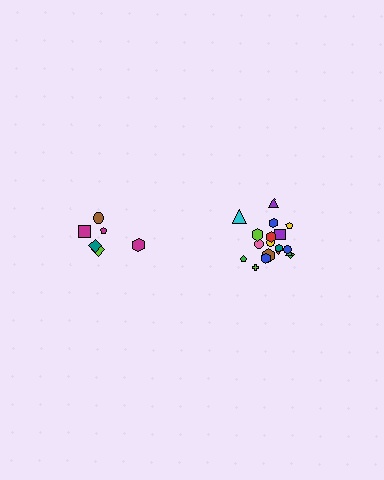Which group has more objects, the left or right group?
The right group.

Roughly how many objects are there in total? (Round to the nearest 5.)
Roughly 25 objects in total.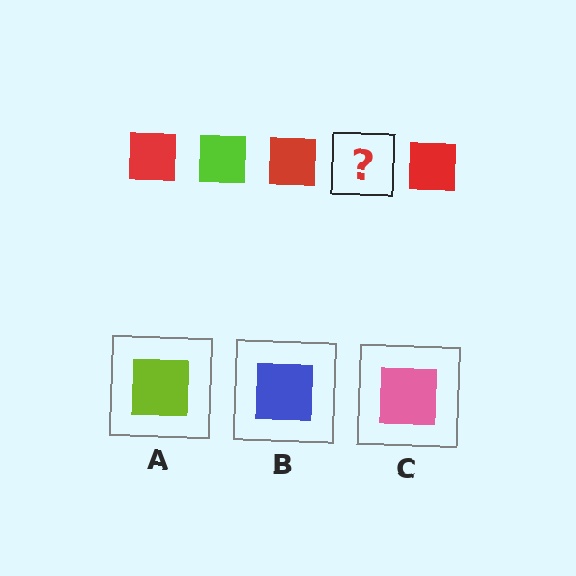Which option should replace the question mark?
Option A.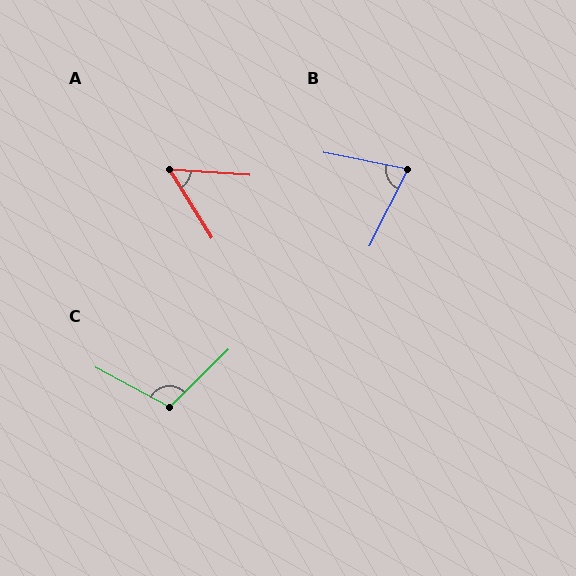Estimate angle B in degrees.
Approximately 74 degrees.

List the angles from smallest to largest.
A (55°), B (74°), C (107°).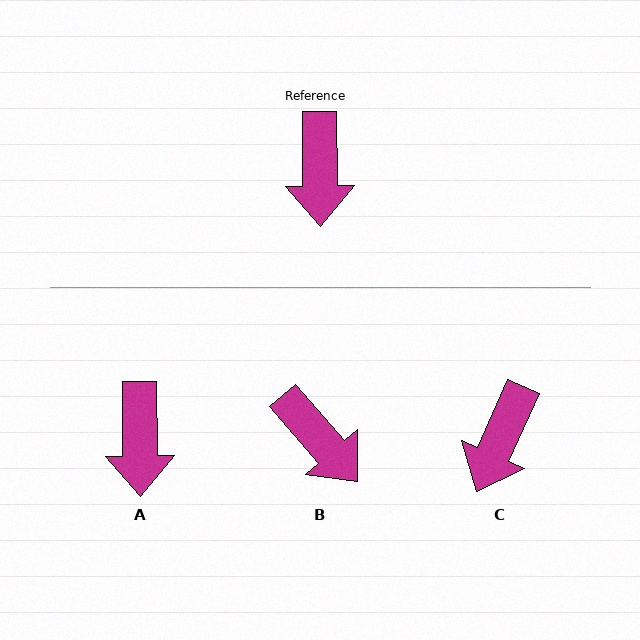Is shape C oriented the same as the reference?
No, it is off by about 25 degrees.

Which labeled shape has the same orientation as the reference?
A.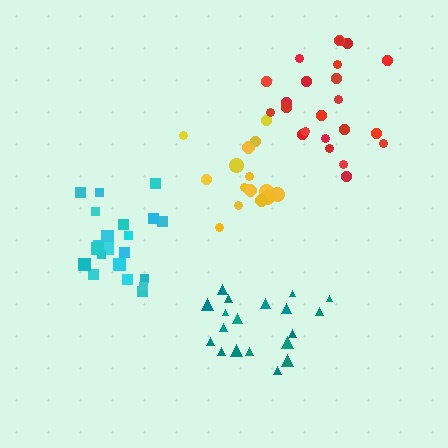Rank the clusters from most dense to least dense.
cyan, yellow, red, teal.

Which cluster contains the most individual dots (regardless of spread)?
Red (23).